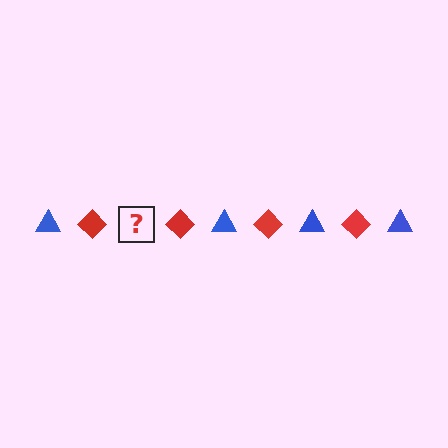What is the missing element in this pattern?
The missing element is a blue triangle.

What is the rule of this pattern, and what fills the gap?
The rule is that the pattern alternates between blue triangle and red diamond. The gap should be filled with a blue triangle.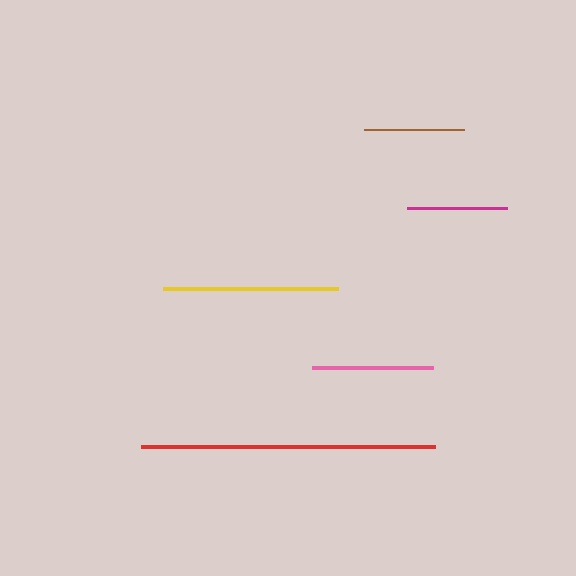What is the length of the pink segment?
The pink segment is approximately 121 pixels long.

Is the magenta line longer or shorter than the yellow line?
The yellow line is longer than the magenta line.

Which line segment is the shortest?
The magenta line is the shortest at approximately 100 pixels.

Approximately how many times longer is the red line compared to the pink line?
The red line is approximately 2.4 times the length of the pink line.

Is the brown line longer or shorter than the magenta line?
The brown line is longer than the magenta line.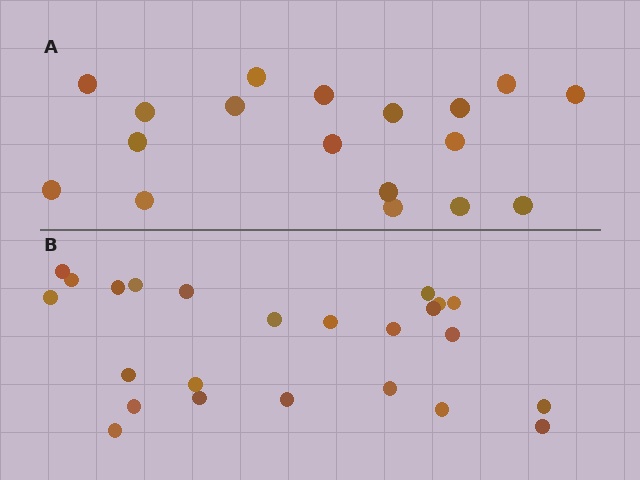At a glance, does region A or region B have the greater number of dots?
Region B (the bottom region) has more dots.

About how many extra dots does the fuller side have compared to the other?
Region B has about 6 more dots than region A.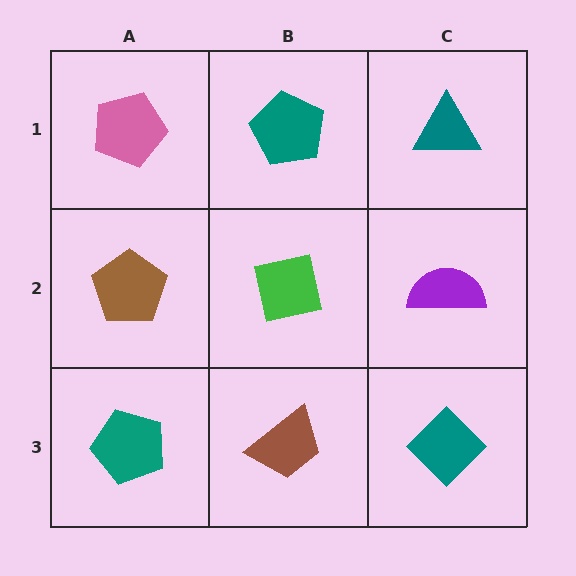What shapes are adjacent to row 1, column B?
A green square (row 2, column B), a pink pentagon (row 1, column A), a teal triangle (row 1, column C).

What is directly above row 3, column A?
A brown pentagon.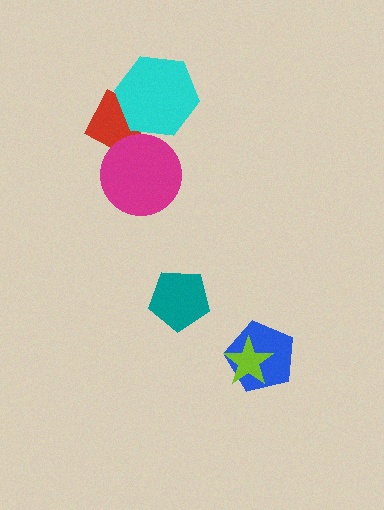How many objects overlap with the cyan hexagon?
1 object overlaps with the cyan hexagon.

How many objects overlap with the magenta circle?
1 object overlaps with the magenta circle.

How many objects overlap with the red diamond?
2 objects overlap with the red diamond.